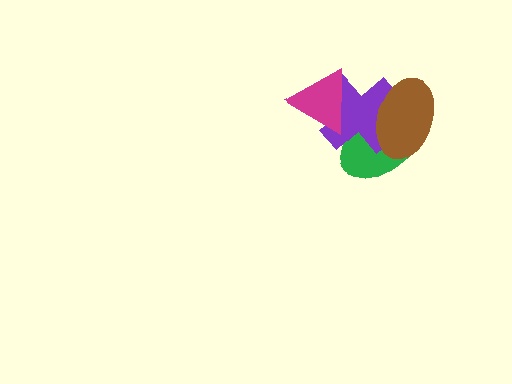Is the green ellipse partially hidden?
Yes, it is partially covered by another shape.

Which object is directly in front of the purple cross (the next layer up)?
The brown ellipse is directly in front of the purple cross.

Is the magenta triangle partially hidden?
No, no other shape covers it.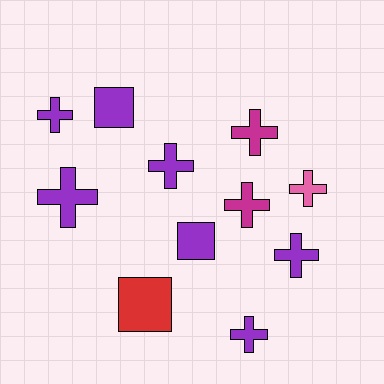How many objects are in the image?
There are 11 objects.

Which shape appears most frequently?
Cross, with 8 objects.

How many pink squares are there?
There are no pink squares.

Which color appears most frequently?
Purple, with 7 objects.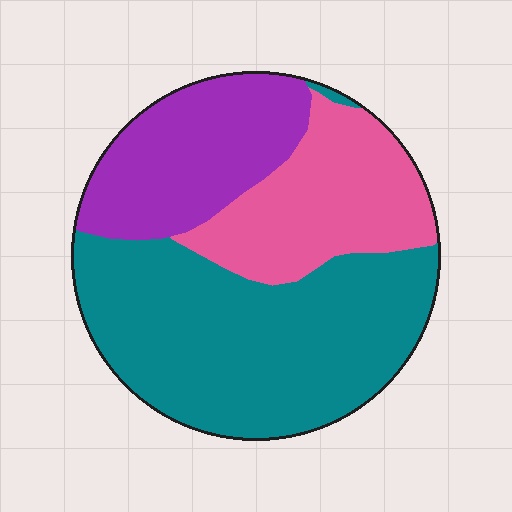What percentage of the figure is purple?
Purple covers 24% of the figure.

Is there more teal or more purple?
Teal.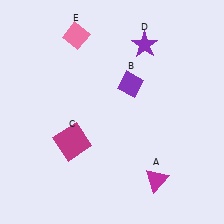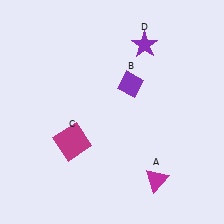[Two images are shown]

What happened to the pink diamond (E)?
The pink diamond (E) was removed in Image 2. It was in the top-left area of Image 1.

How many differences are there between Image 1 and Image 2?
There is 1 difference between the two images.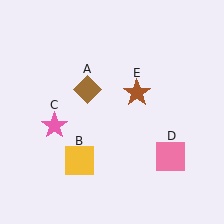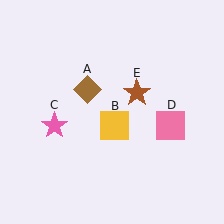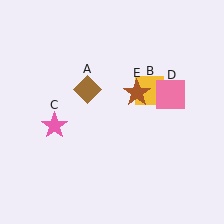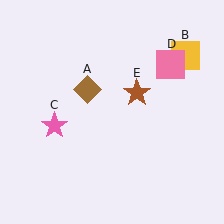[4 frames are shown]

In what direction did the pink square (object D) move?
The pink square (object D) moved up.